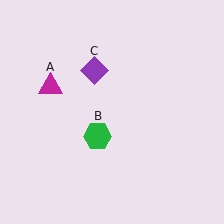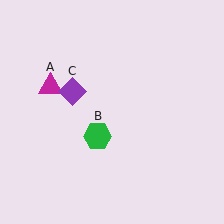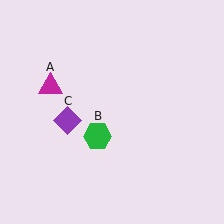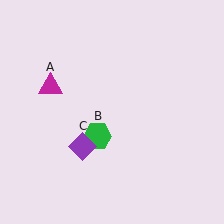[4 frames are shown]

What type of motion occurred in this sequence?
The purple diamond (object C) rotated counterclockwise around the center of the scene.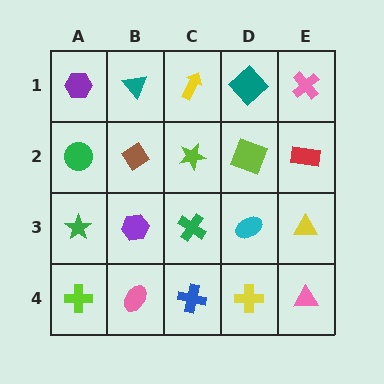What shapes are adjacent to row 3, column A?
A green circle (row 2, column A), a lime cross (row 4, column A), a purple hexagon (row 3, column B).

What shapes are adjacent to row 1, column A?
A green circle (row 2, column A), a teal triangle (row 1, column B).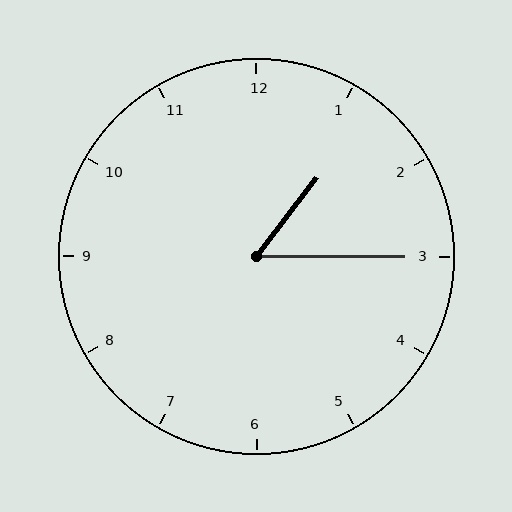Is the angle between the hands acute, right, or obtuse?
It is acute.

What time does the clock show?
1:15.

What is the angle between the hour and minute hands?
Approximately 52 degrees.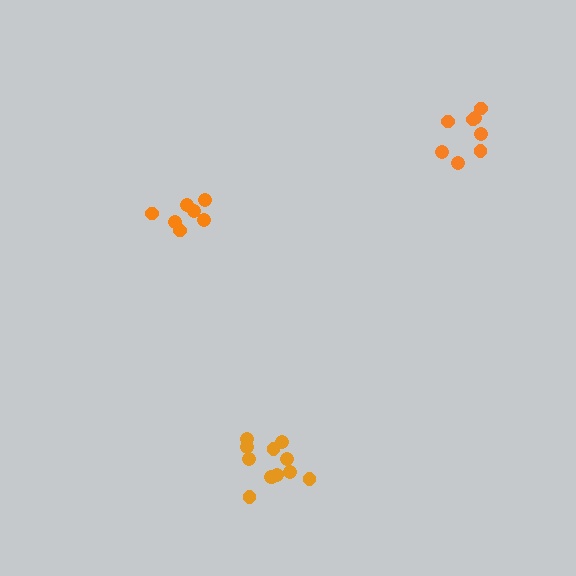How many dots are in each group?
Group 1: 7 dots, Group 2: 8 dots, Group 3: 12 dots (27 total).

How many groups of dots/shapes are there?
There are 3 groups.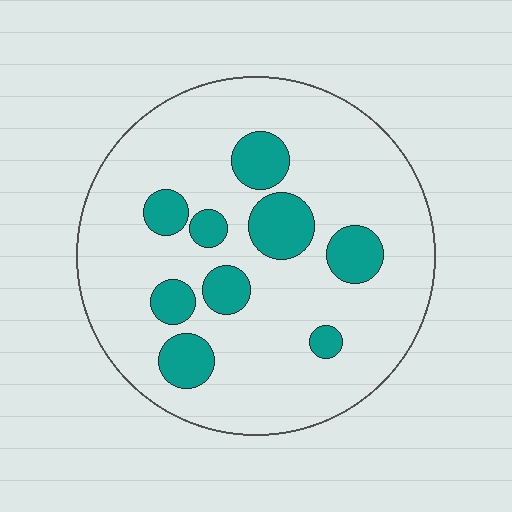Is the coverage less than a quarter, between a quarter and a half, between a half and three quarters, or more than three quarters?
Less than a quarter.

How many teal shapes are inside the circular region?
9.